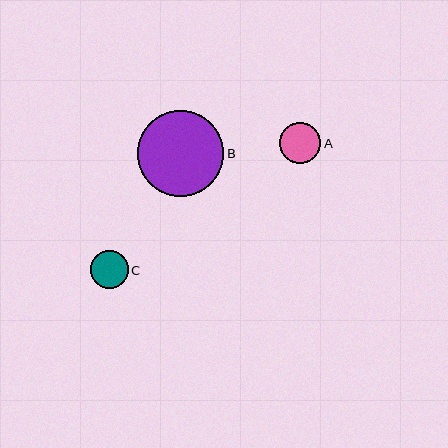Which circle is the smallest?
Circle C is the smallest with a size of approximately 38 pixels.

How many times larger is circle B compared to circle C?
Circle B is approximately 2.3 times the size of circle C.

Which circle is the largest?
Circle B is the largest with a size of approximately 86 pixels.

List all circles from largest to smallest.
From largest to smallest: B, A, C.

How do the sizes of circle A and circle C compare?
Circle A and circle C are approximately the same size.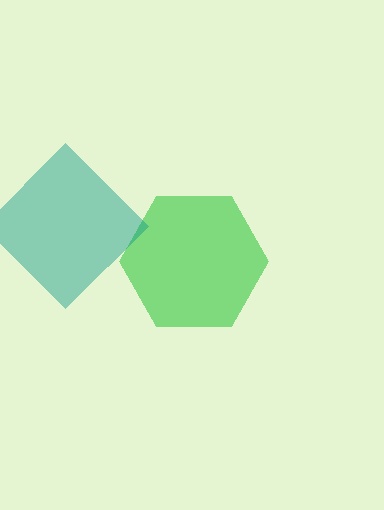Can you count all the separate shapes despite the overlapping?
Yes, there are 2 separate shapes.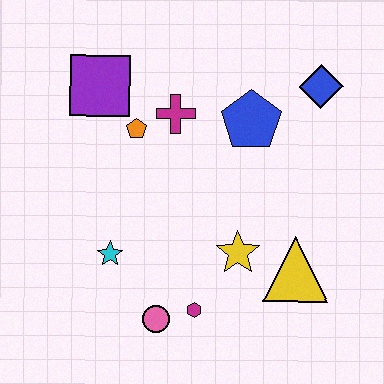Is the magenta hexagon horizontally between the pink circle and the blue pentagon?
Yes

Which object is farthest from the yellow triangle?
The purple square is farthest from the yellow triangle.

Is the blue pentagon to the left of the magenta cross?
No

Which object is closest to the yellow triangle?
The yellow star is closest to the yellow triangle.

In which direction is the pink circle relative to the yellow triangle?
The pink circle is to the left of the yellow triangle.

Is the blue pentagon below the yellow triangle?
No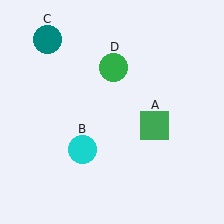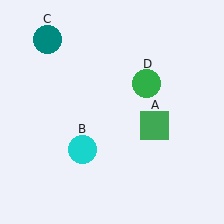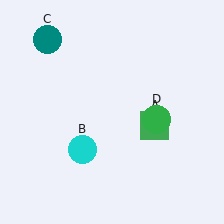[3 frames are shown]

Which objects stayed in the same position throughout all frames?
Green square (object A) and cyan circle (object B) and teal circle (object C) remained stationary.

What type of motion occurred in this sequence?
The green circle (object D) rotated clockwise around the center of the scene.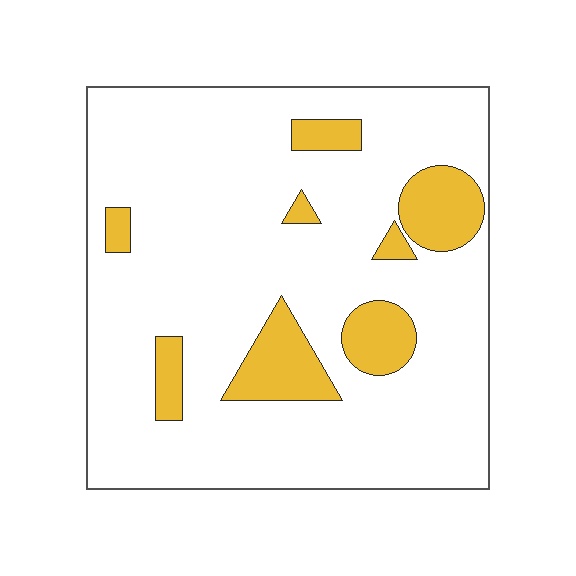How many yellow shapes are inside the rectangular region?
8.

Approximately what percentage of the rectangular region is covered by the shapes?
Approximately 15%.